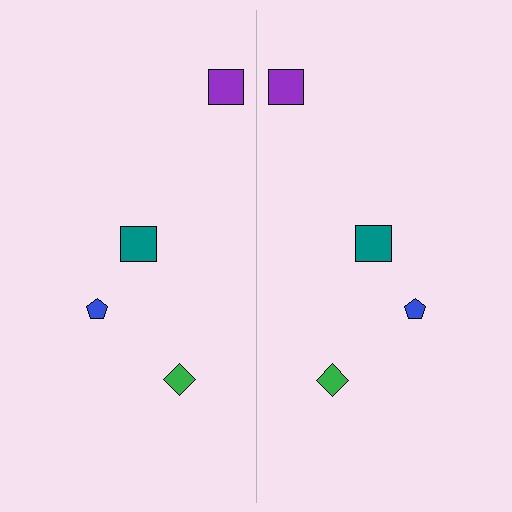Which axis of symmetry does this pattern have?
The pattern has a vertical axis of symmetry running through the center of the image.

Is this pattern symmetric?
Yes, this pattern has bilateral (reflection) symmetry.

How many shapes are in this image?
There are 8 shapes in this image.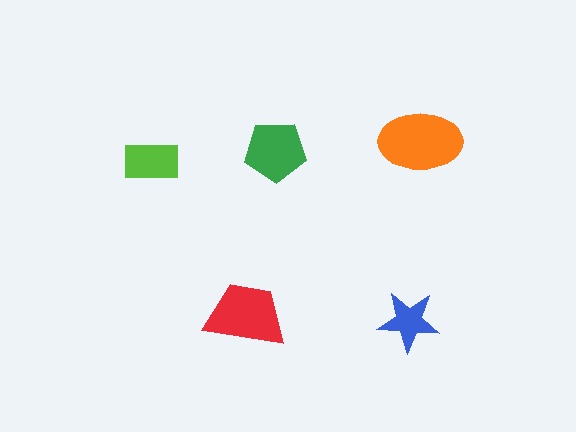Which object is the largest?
The orange ellipse.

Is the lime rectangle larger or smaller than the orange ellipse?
Smaller.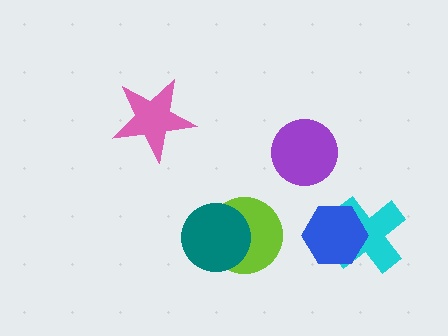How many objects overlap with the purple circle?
0 objects overlap with the purple circle.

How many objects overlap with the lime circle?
1 object overlaps with the lime circle.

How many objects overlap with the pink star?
0 objects overlap with the pink star.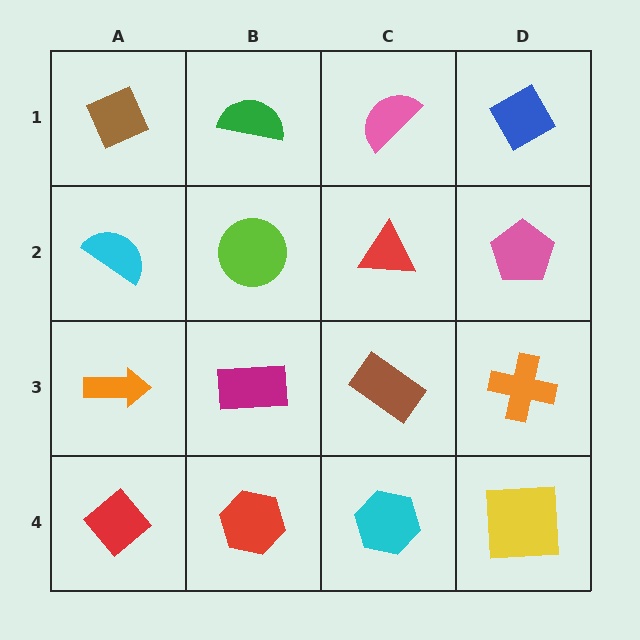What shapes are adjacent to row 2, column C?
A pink semicircle (row 1, column C), a brown rectangle (row 3, column C), a lime circle (row 2, column B), a pink pentagon (row 2, column D).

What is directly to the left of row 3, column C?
A magenta rectangle.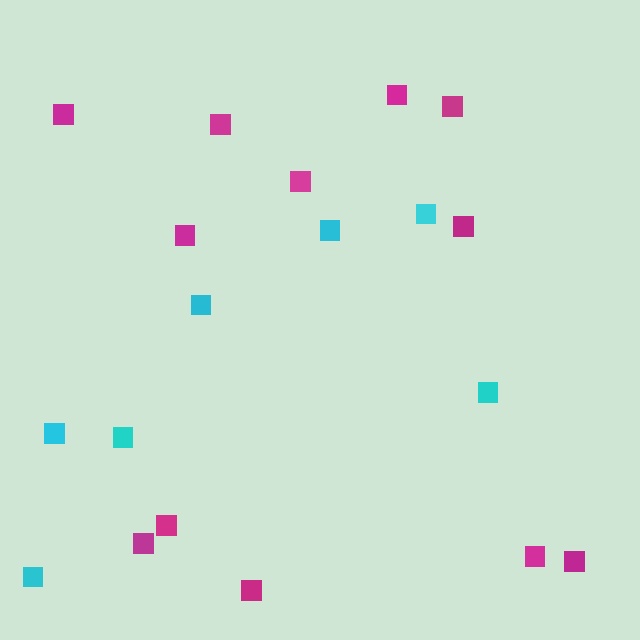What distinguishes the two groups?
There are 2 groups: one group of cyan squares (7) and one group of magenta squares (12).